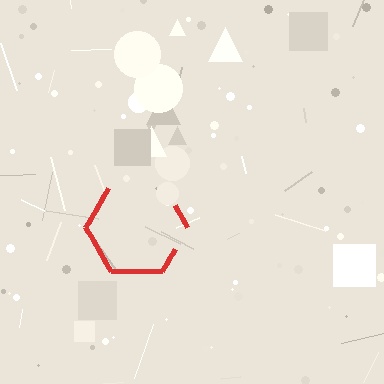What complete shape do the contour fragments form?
The contour fragments form a hexagon.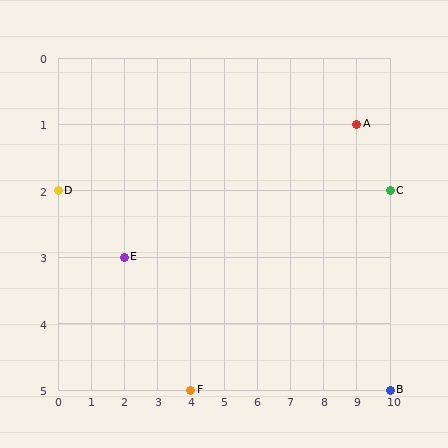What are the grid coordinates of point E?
Point E is at grid coordinates (2, 3).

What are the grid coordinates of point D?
Point D is at grid coordinates (0, 2).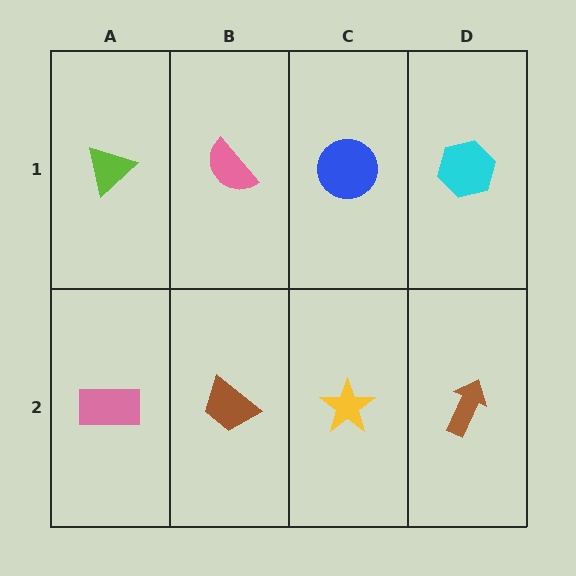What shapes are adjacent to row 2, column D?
A cyan hexagon (row 1, column D), a yellow star (row 2, column C).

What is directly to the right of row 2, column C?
A brown arrow.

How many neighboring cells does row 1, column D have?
2.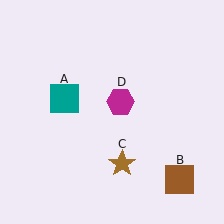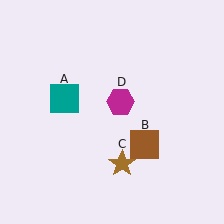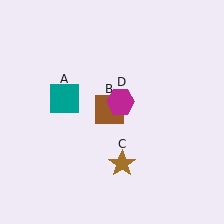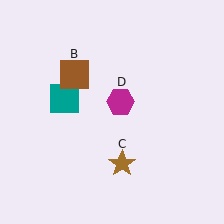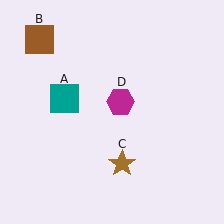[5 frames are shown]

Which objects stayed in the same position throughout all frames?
Teal square (object A) and brown star (object C) and magenta hexagon (object D) remained stationary.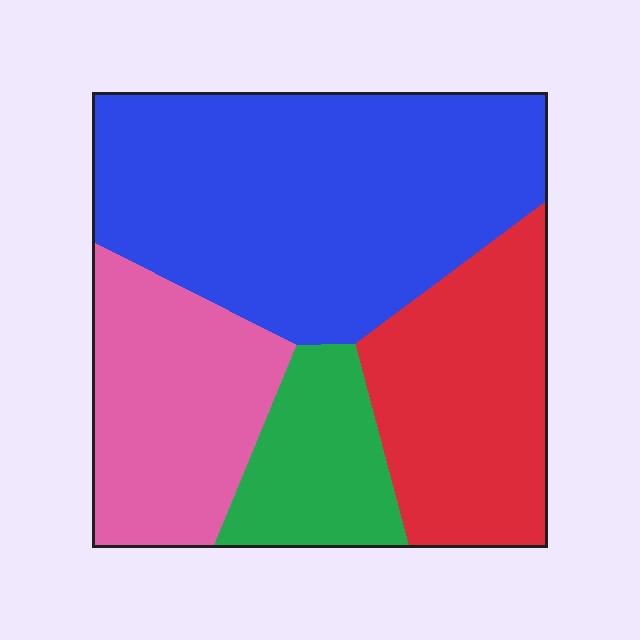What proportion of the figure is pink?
Pink covers 21% of the figure.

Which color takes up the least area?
Green, at roughly 15%.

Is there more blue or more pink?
Blue.